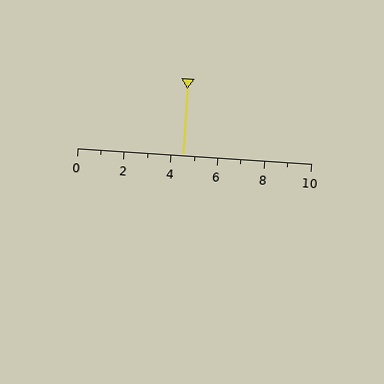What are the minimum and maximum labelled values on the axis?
The axis runs from 0 to 10.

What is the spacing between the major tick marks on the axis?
The major ticks are spaced 2 apart.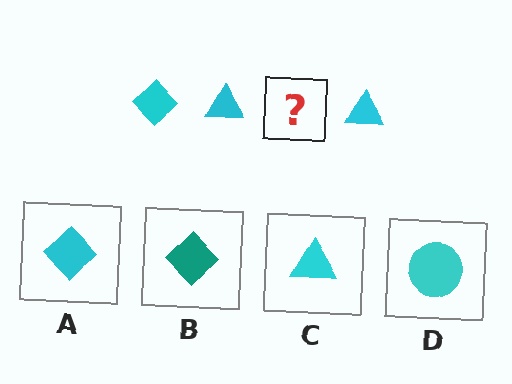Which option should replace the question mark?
Option A.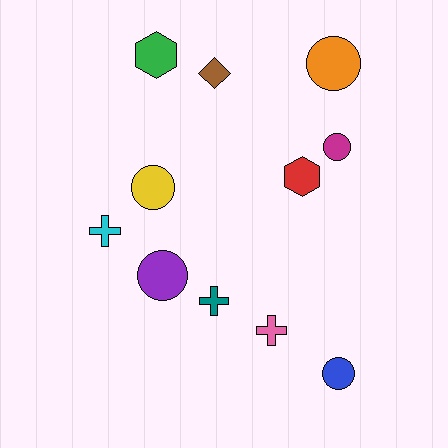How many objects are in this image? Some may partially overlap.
There are 11 objects.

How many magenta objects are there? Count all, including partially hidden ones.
There is 1 magenta object.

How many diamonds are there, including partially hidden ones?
There is 1 diamond.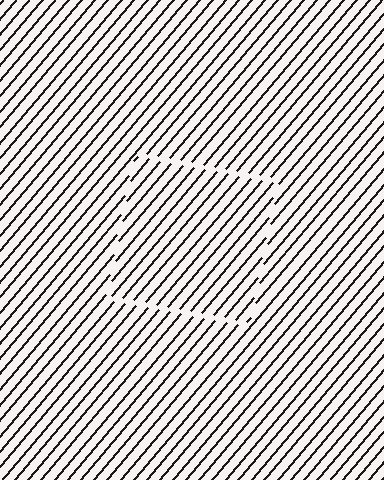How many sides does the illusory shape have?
4 sides — the line-ends trace a square.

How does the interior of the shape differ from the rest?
The interior of the shape contains the same grating, shifted by half a period — the contour is defined by the phase discontinuity where line-ends from the inner and outer gratings abut.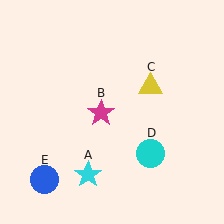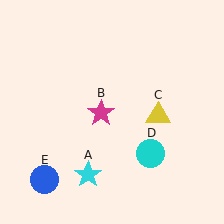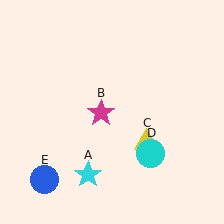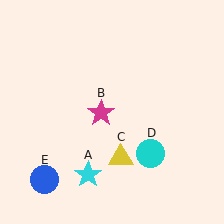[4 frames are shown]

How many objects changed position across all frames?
1 object changed position: yellow triangle (object C).